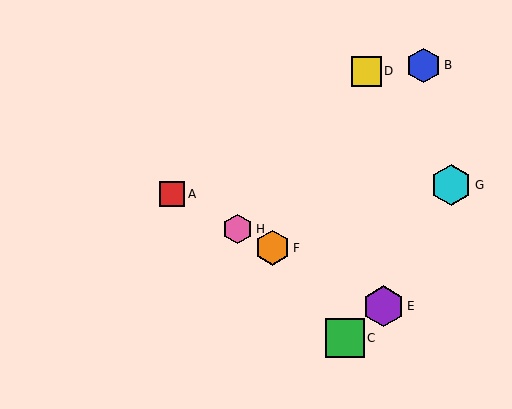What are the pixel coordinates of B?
Object B is at (423, 65).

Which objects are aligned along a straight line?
Objects A, E, F, H are aligned along a straight line.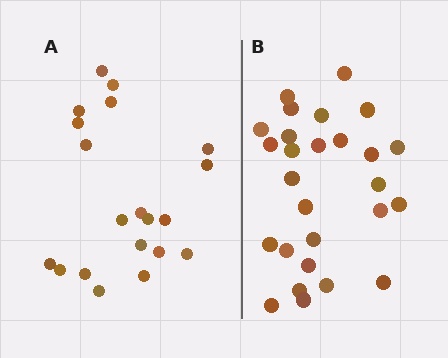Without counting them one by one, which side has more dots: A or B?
Region B (the right region) has more dots.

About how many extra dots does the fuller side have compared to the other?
Region B has roughly 8 or so more dots than region A.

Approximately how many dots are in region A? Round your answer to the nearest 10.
About 20 dots.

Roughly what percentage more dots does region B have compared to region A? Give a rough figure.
About 35% more.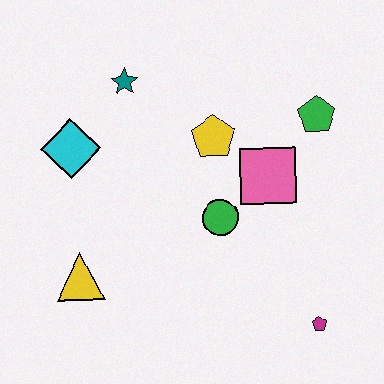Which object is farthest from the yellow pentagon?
The magenta pentagon is farthest from the yellow pentagon.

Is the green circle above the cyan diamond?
No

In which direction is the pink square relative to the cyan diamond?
The pink square is to the right of the cyan diamond.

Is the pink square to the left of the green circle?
No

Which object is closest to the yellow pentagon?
The pink square is closest to the yellow pentagon.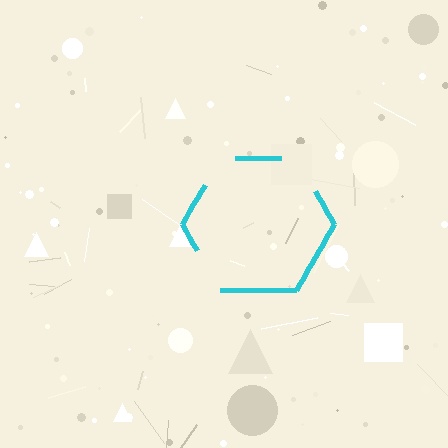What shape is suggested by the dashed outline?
The dashed outline suggests a hexagon.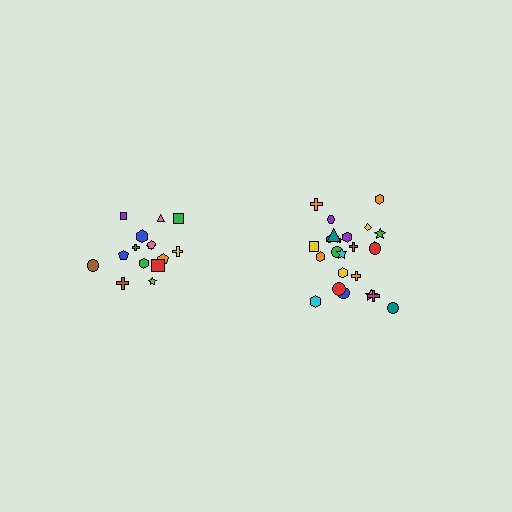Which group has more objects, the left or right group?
The right group.